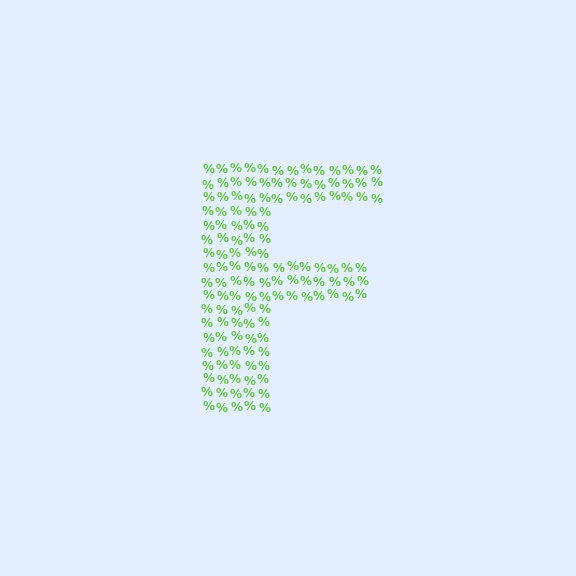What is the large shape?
The large shape is the letter F.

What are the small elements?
The small elements are percent signs.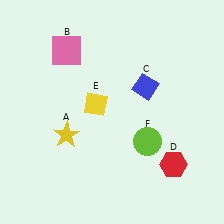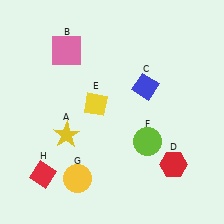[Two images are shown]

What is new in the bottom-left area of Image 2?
A red diamond (H) was added in the bottom-left area of Image 2.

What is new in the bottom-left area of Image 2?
A yellow circle (G) was added in the bottom-left area of Image 2.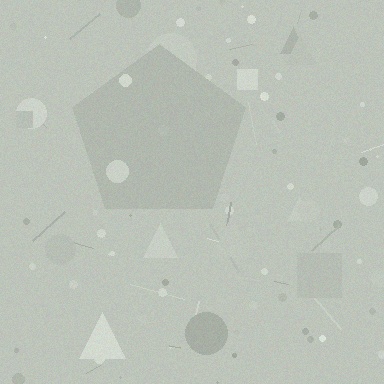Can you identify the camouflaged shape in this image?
The camouflaged shape is a pentagon.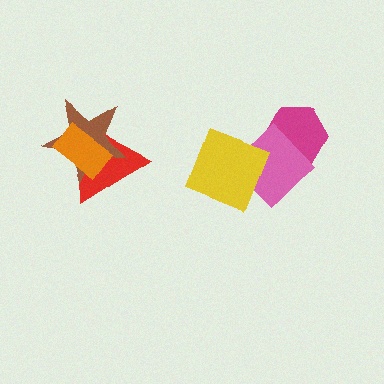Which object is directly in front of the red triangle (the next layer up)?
The brown star is directly in front of the red triangle.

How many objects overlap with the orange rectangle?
2 objects overlap with the orange rectangle.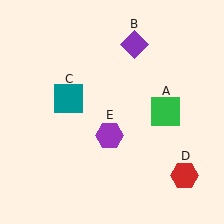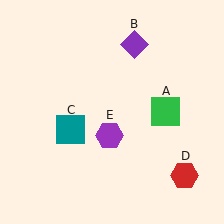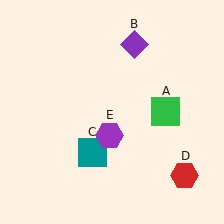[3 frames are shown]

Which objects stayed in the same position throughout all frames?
Green square (object A) and purple diamond (object B) and red hexagon (object D) and purple hexagon (object E) remained stationary.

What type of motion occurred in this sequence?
The teal square (object C) rotated counterclockwise around the center of the scene.